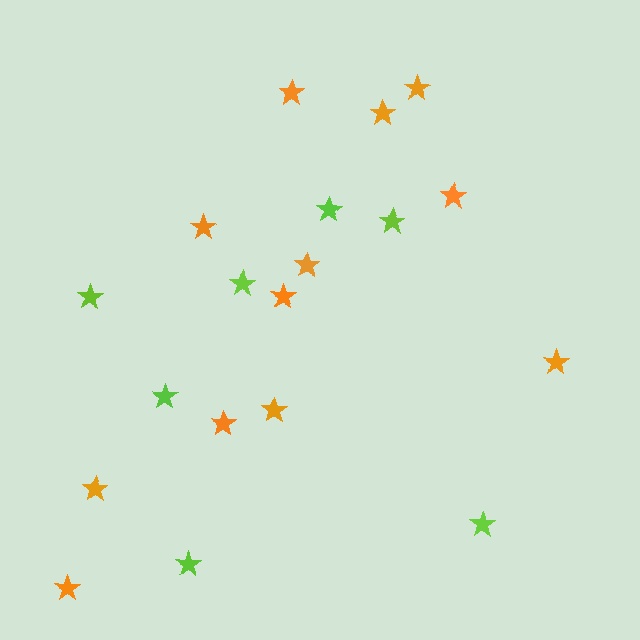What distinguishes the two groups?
There are 2 groups: one group of lime stars (7) and one group of orange stars (12).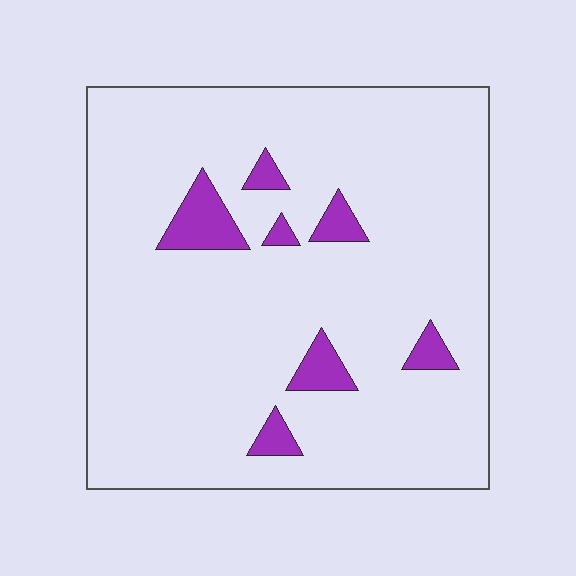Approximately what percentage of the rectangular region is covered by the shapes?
Approximately 10%.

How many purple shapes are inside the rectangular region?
7.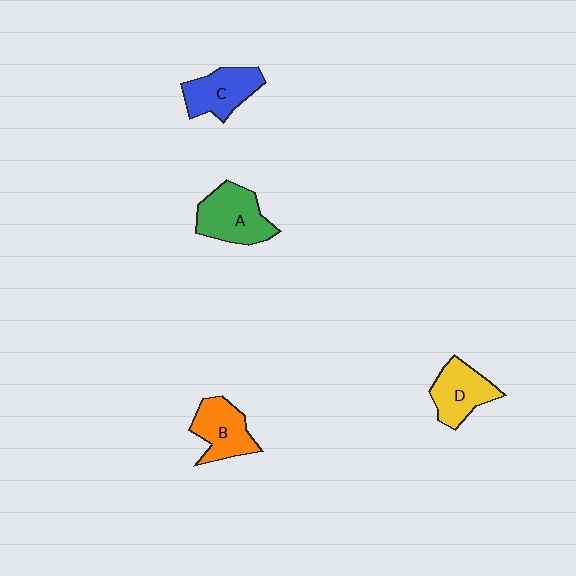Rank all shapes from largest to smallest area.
From largest to smallest: A (green), C (blue), D (yellow), B (orange).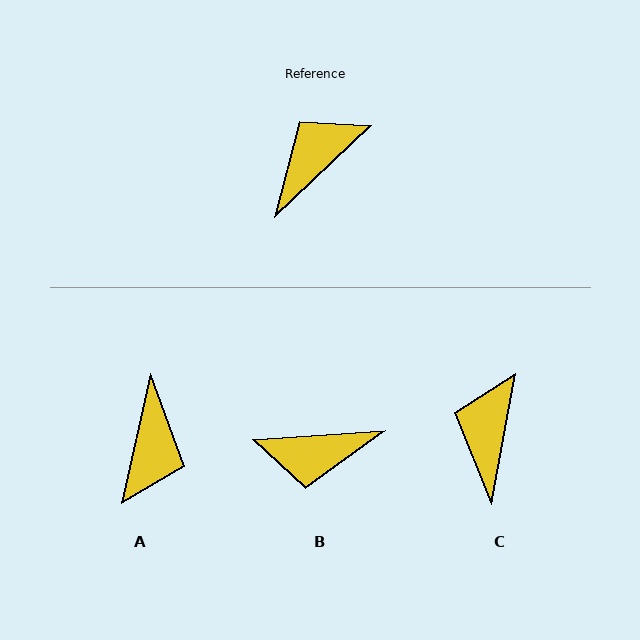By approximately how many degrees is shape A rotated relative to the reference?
Approximately 146 degrees clockwise.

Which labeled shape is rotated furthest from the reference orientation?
A, about 146 degrees away.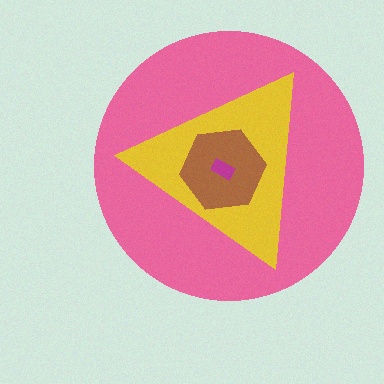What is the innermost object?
The magenta rectangle.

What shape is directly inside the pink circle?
The yellow triangle.